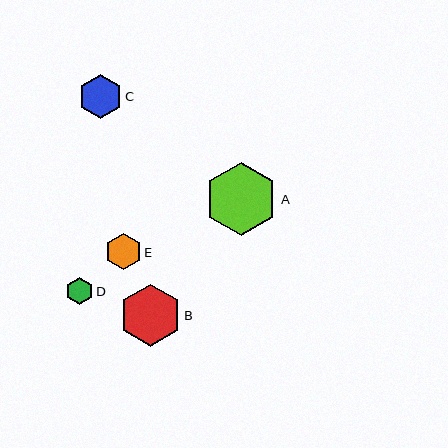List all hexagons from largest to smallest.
From largest to smallest: A, B, C, E, D.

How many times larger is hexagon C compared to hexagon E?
Hexagon C is approximately 1.2 times the size of hexagon E.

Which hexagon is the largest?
Hexagon A is the largest with a size of approximately 73 pixels.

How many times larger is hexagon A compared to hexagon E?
Hexagon A is approximately 2.0 times the size of hexagon E.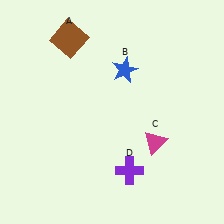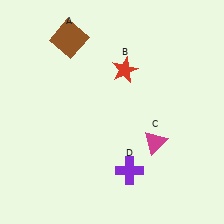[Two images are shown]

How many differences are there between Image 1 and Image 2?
There is 1 difference between the two images.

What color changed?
The star (B) changed from blue in Image 1 to red in Image 2.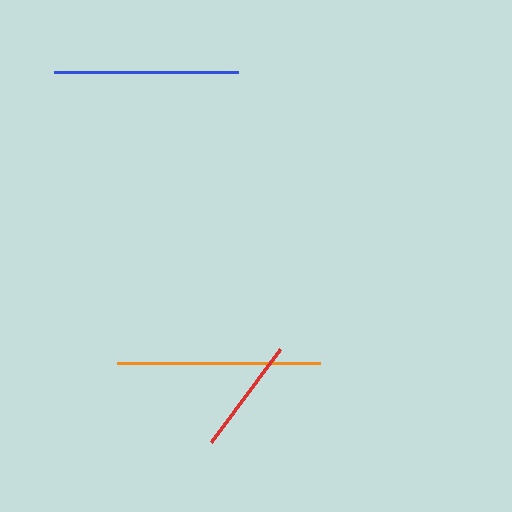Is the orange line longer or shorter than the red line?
The orange line is longer than the red line.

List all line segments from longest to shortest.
From longest to shortest: orange, blue, red.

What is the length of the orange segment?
The orange segment is approximately 204 pixels long.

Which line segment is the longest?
The orange line is the longest at approximately 204 pixels.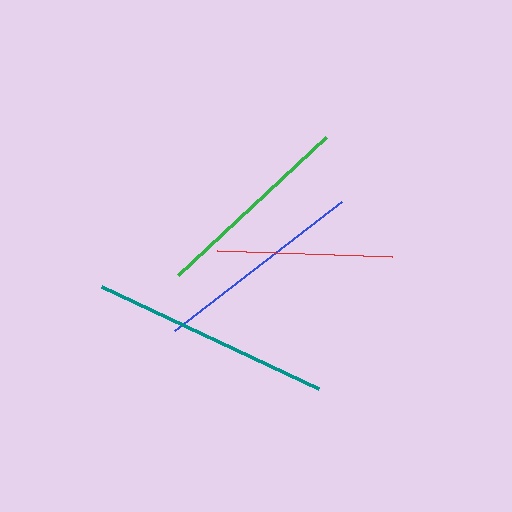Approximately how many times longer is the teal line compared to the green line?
The teal line is approximately 1.2 times the length of the green line.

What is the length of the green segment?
The green segment is approximately 202 pixels long.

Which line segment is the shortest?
The red line is the shortest at approximately 174 pixels.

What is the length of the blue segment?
The blue segment is approximately 211 pixels long.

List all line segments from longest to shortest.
From longest to shortest: teal, blue, green, red.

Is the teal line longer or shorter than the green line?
The teal line is longer than the green line.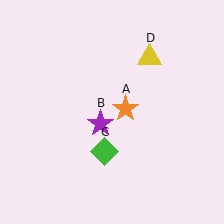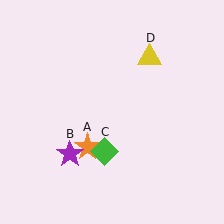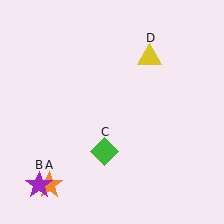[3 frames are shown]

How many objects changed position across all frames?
2 objects changed position: orange star (object A), purple star (object B).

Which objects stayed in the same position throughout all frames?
Green diamond (object C) and yellow triangle (object D) remained stationary.